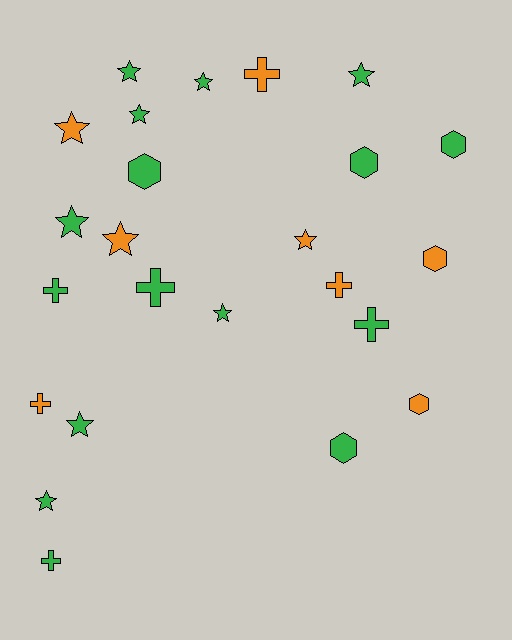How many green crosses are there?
There are 4 green crosses.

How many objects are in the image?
There are 24 objects.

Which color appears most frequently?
Green, with 16 objects.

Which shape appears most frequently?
Star, with 11 objects.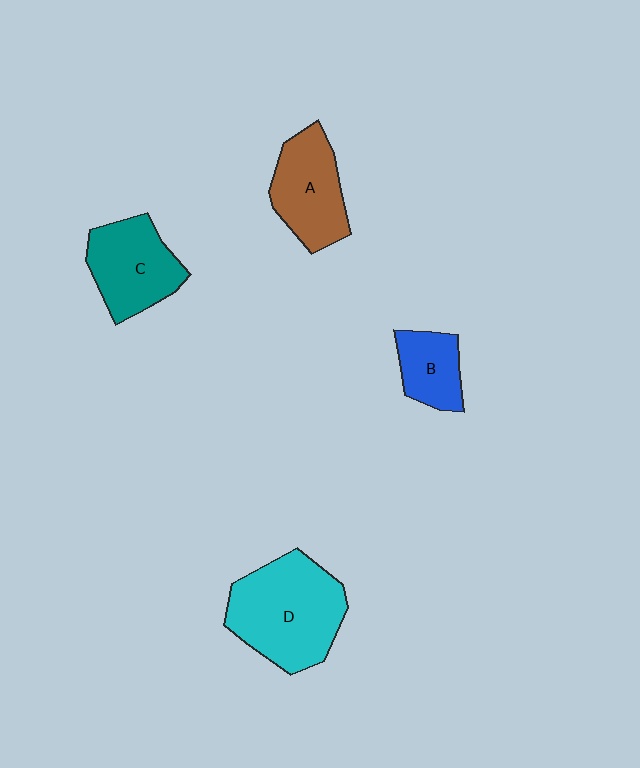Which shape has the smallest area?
Shape B (blue).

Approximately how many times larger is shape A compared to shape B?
Approximately 1.6 times.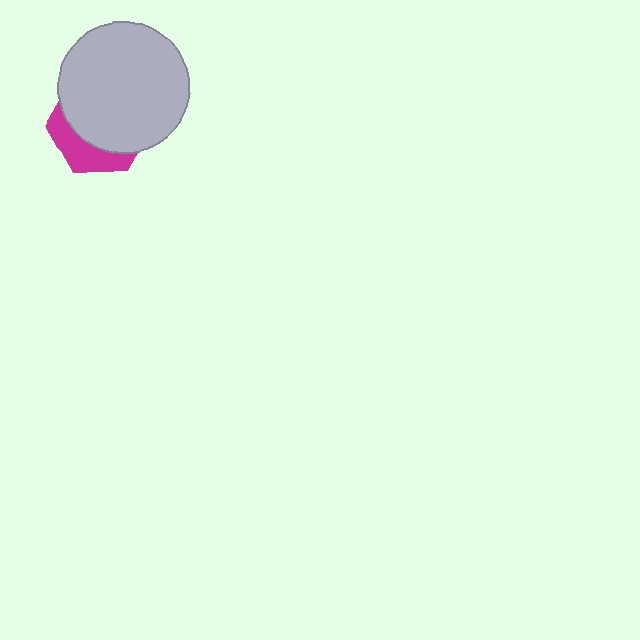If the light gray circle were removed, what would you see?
You would see the complete magenta hexagon.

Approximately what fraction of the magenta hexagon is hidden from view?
Roughly 69% of the magenta hexagon is hidden behind the light gray circle.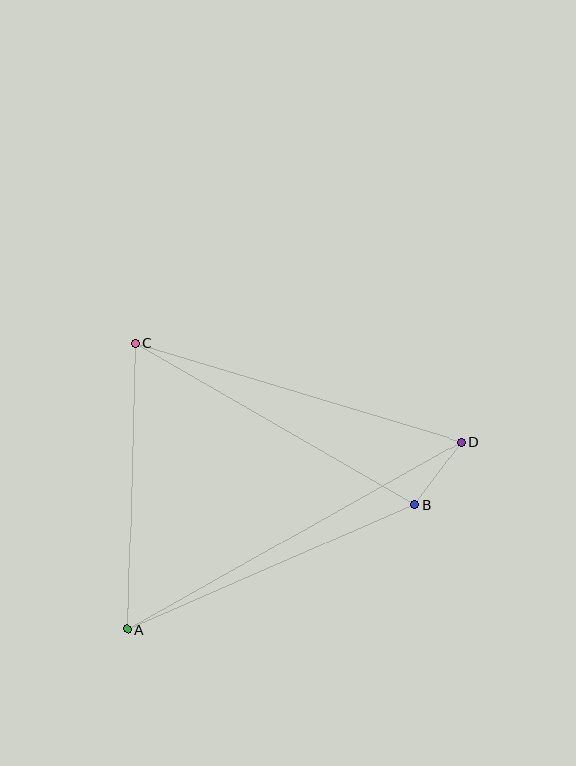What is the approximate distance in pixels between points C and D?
The distance between C and D is approximately 340 pixels.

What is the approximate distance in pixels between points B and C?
The distance between B and C is approximately 323 pixels.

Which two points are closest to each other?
Points B and D are closest to each other.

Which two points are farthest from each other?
Points A and D are farthest from each other.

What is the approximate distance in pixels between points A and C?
The distance between A and C is approximately 287 pixels.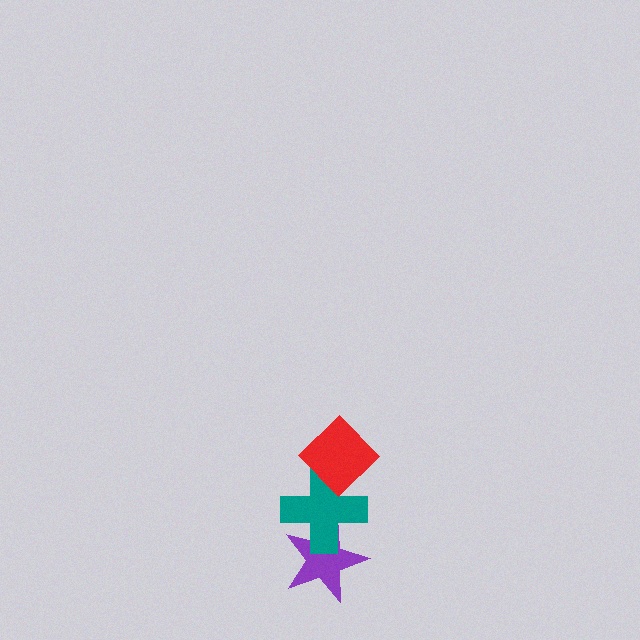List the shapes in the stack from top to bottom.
From top to bottom: the red diamond, the teal cross, the purple star.